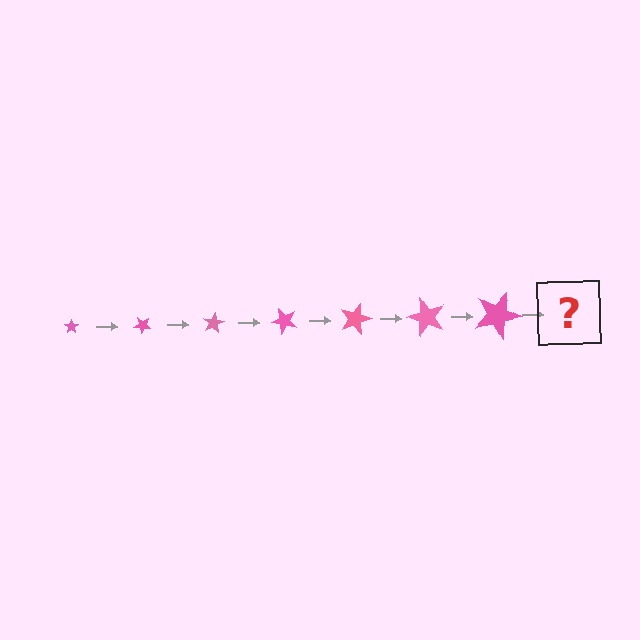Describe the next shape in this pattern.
It should be a star, larger than the previous one and rotated 280 degrees from the start.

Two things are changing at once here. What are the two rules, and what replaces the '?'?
The two rules are that the star grows larger each step and it rotates 40 degrees each step. The '?' should be a star, larger than the previous one and rotated 280 degrees from the start.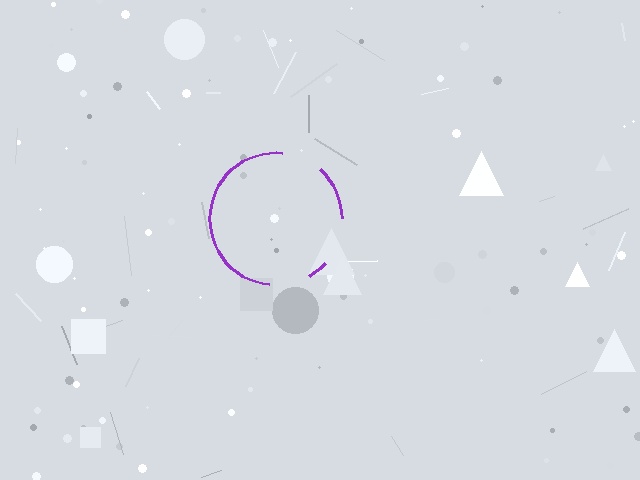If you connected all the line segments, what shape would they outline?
They would outline a circle.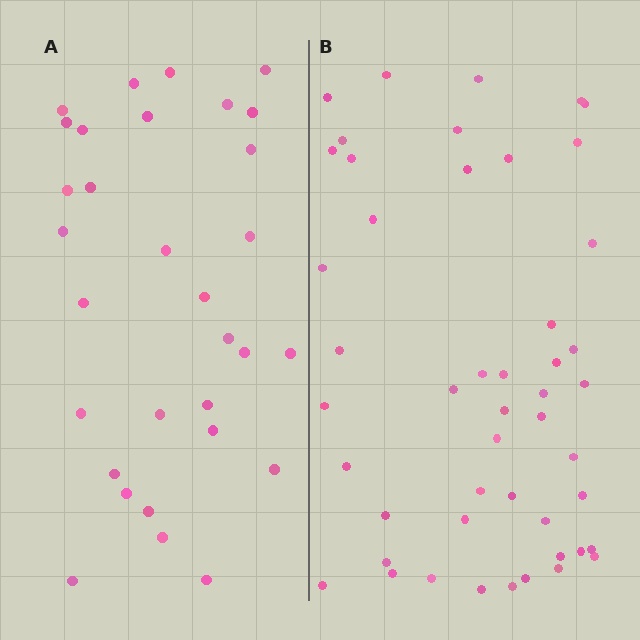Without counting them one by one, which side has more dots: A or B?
Region B (the right region) has more dots.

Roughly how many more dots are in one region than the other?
Region B has approximately 15 more dots than region A.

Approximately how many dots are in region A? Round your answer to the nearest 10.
About 30 dots. (The exact count is 31, which rounds to 30.)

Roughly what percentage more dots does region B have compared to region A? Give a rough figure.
About 55% more.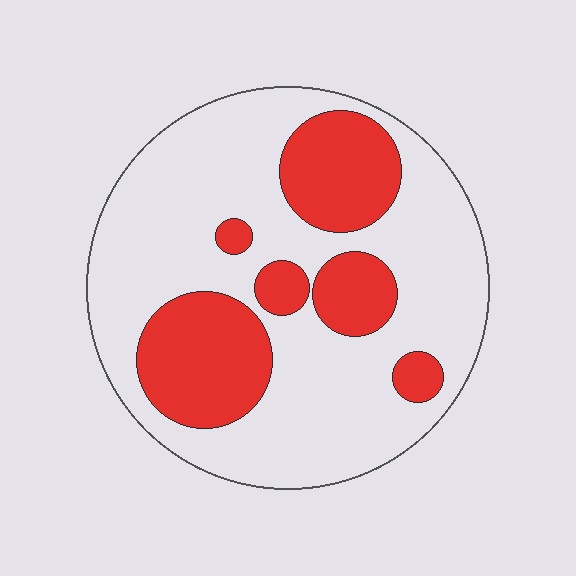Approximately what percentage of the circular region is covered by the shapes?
Approximately 30%.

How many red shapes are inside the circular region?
6.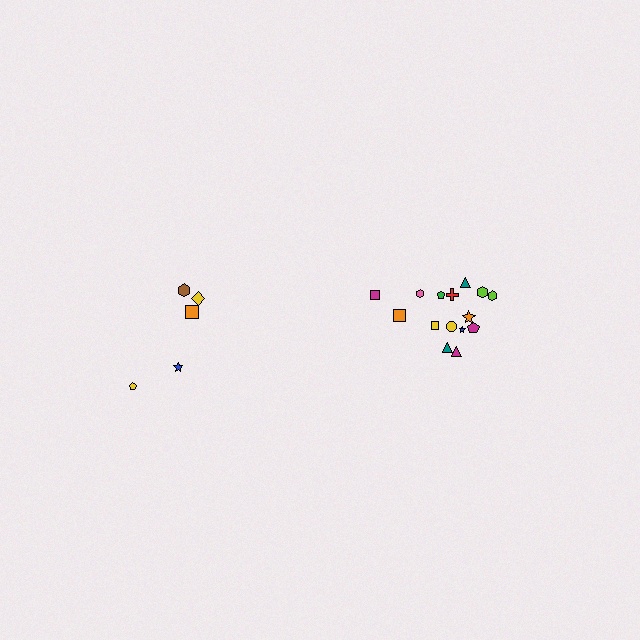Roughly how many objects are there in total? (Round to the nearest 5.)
Roughly 20 objects in total.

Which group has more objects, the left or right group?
The right group.